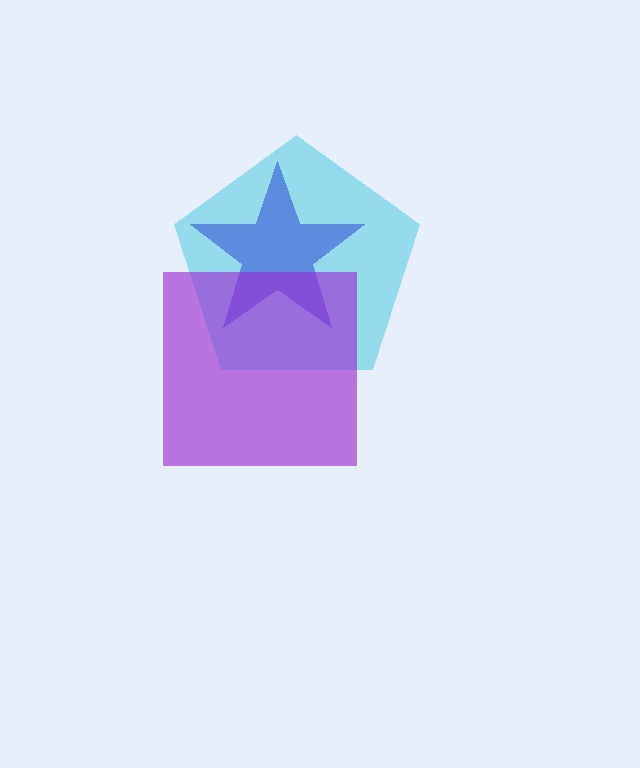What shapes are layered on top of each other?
The layered shapes are: a cyan pentagon, a blue star, a purple square.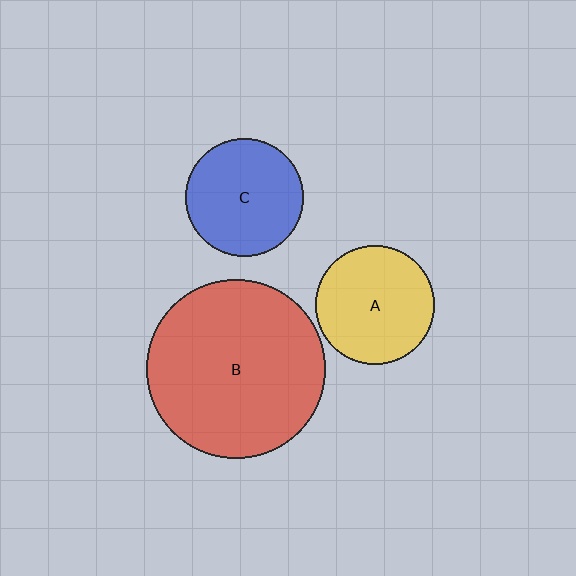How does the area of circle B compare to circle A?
Approximately 2.3 times.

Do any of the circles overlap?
No, none of the circles overlap.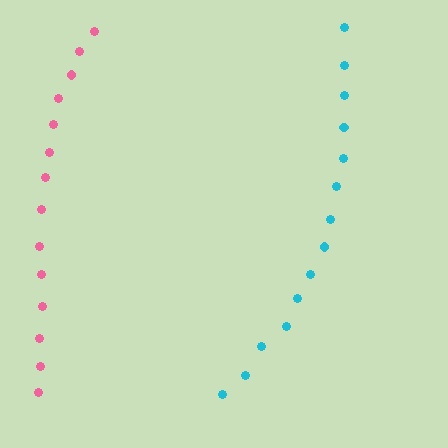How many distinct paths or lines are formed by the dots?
There are 2 distinct paths.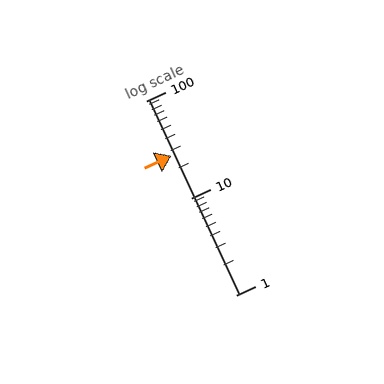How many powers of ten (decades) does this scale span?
The scale spans 2 decades, from 1 to 100.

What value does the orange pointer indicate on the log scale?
The pointer indicates approximately 27.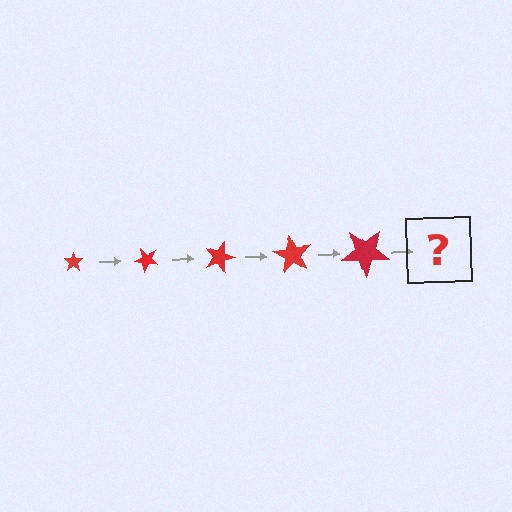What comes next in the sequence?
The next element should be a star, larger than the previous one and rotated 225 degrees from the start.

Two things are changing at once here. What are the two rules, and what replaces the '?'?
The two rules are that the star grows larger each step and it rotates 45 degrees each step. The '?' should be a star, larger than the previous one and rotated 225 degrees from the start.